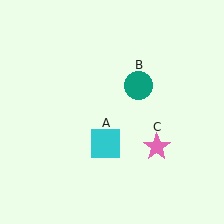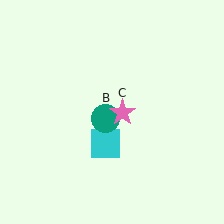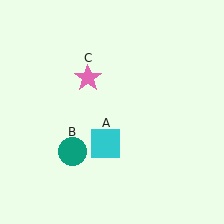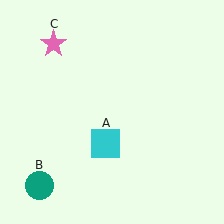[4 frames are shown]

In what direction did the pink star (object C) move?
The pink star (object C) moved up and to the left.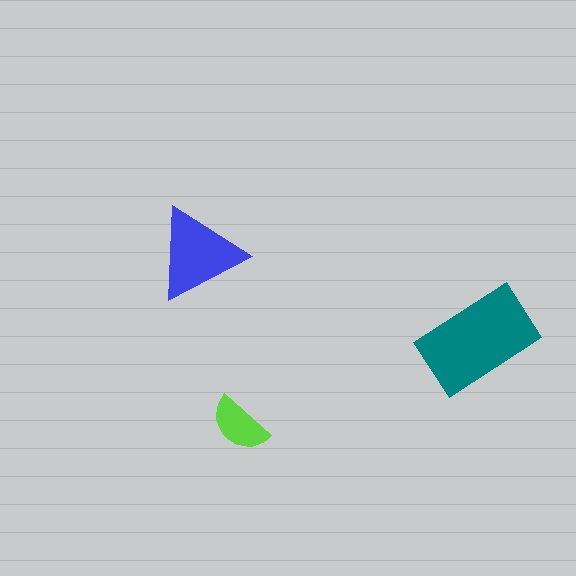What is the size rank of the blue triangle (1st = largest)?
2nd.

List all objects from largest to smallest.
The teal rectangle, the blue triangle, the lime semicircle.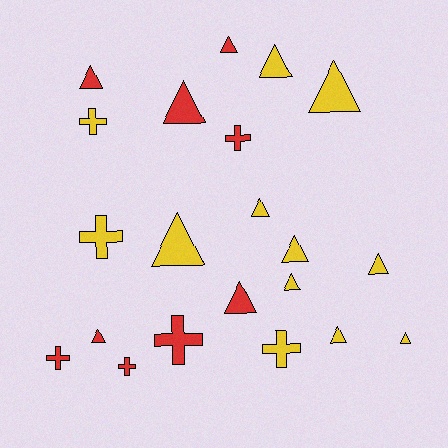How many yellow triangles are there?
There are 9 yellow triangles.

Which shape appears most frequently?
Triangle, with 14 objects.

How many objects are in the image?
There are 21 objects.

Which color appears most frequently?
Yellow, with 12 objects.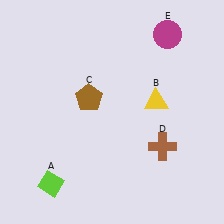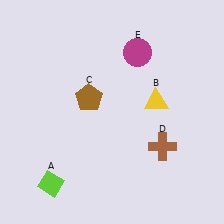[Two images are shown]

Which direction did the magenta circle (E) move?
The magenta circle (E) moved left.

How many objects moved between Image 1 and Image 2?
1 object moved between the two images.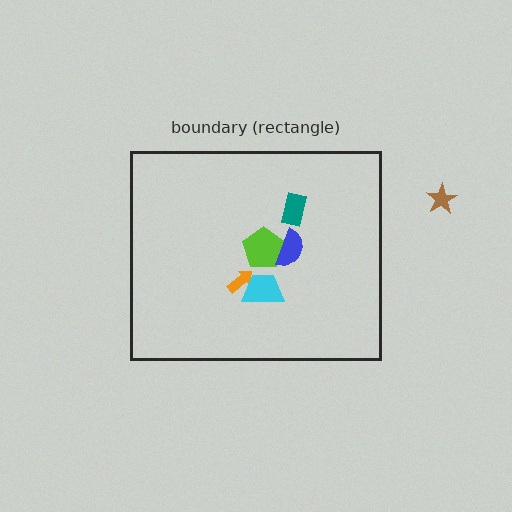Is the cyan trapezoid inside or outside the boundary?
Inside.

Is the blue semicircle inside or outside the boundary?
Inside.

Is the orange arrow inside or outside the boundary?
Inside.